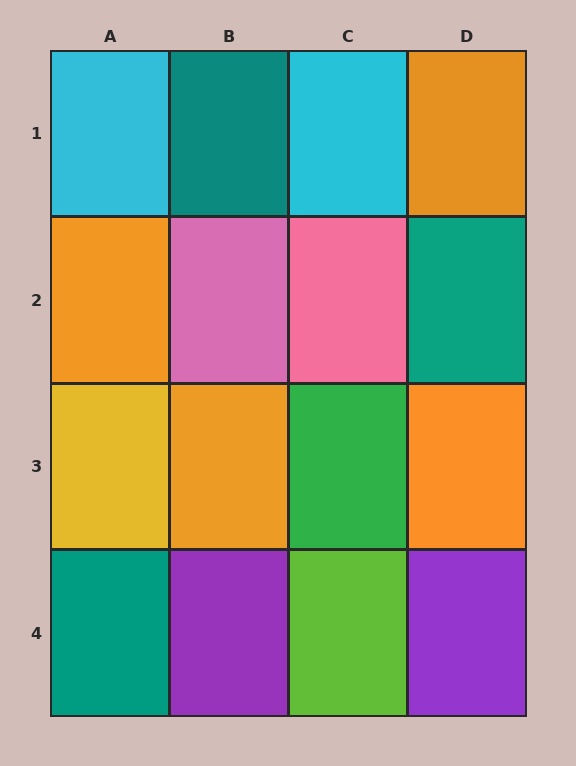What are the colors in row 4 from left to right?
Teal, purple, lime, purple.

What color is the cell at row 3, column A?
Yellow.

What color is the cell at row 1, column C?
Cyan.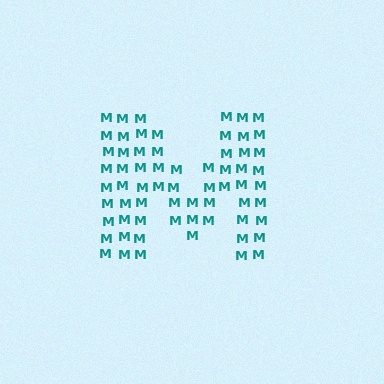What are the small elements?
The small elements are letter M's.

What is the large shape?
The large shape is the letter M.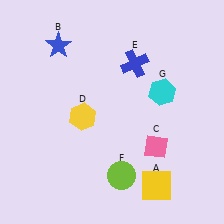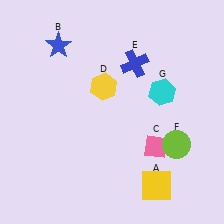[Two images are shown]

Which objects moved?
The objects that moved are: the yellow hexagon (D), the lime circle (F).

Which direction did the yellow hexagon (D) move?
The yellow hexagon (D) moved up.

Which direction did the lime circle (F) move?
The lime circle (F) moved right.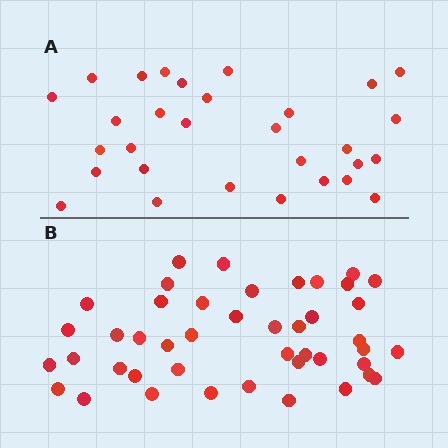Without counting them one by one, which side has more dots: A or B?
Region B (the bottom region) has more dots.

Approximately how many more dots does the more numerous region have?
Region B has approximately 15 more dots than region A.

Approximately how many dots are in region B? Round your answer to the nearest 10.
About 40 dots. (The exact count is 44, which rounds to 40.)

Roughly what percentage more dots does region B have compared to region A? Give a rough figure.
About 45% more.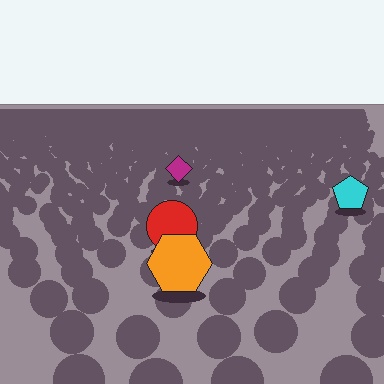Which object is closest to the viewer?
The orange hexagon is closest. The texture marks near it are larger and more spread out.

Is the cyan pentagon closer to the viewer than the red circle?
No. The red circle is closer — you can tell from the texture gradient: the ground texture is coarser near it.